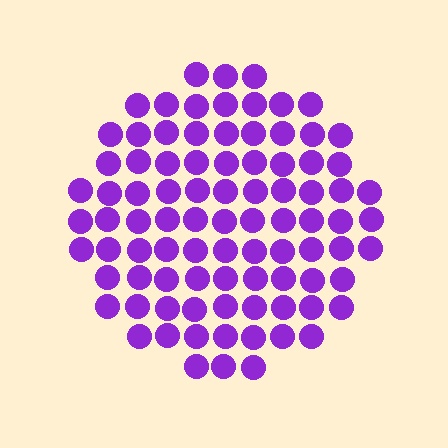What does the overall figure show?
The overall figure shows a circle.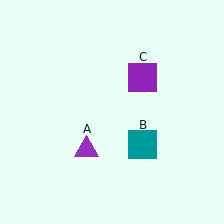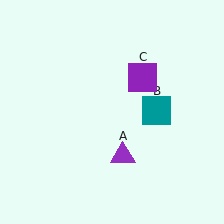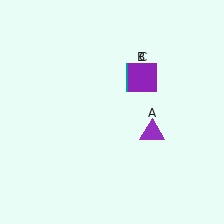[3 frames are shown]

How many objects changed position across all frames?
2 objects changed position: purple triangle (object A), teal square (object B).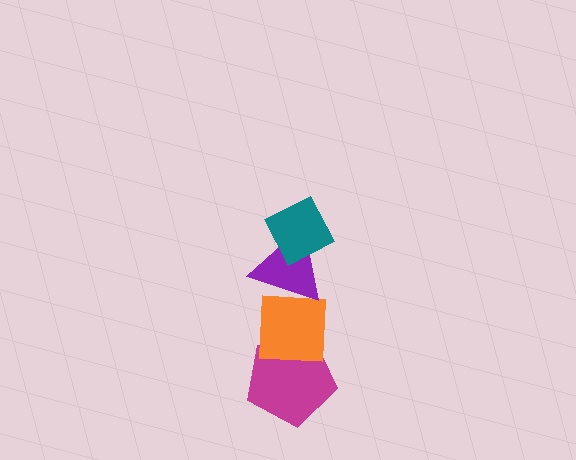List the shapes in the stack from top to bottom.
From top to bottom: the teal diamond, the purple triangle, the orange square, the magenta pentagon.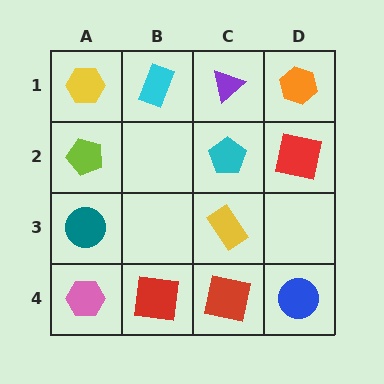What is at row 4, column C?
A red square.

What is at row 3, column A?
A teal circle.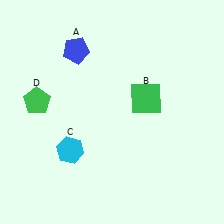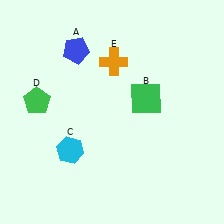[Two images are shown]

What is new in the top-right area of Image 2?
An orange cross (E) was added in the top-right area of Image 2.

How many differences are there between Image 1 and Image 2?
There is 1 difference between the two images.